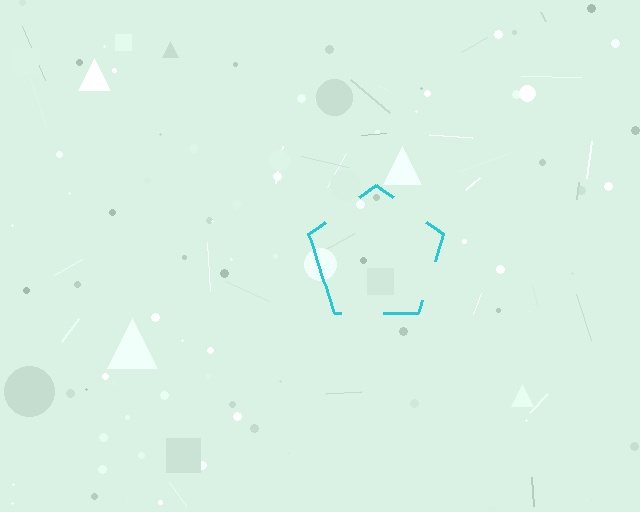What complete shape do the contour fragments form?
The contour fragments form a pentagon.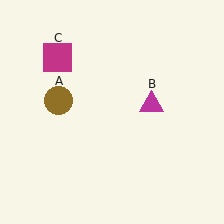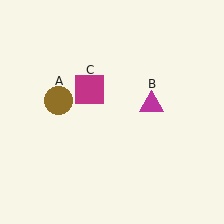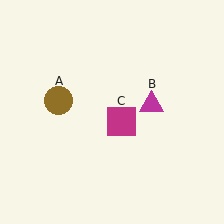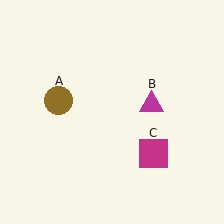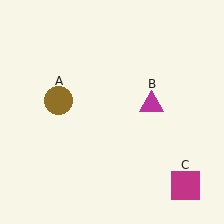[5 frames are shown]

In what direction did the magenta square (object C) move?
The magenta square (object C) moved down and to the right.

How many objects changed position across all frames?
1 object changed position: magenta square (object C).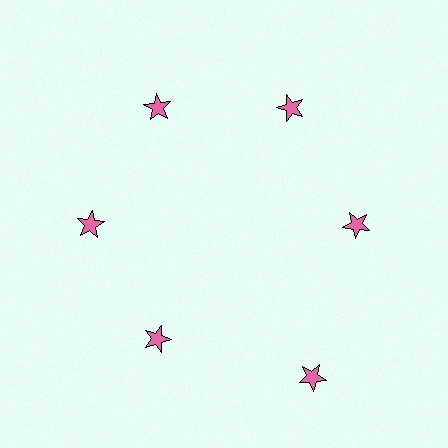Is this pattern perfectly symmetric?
No. The 6 pink stars are arranged in a ring, but one element near the 5 o'clock position is pushed outward from the center, breaking the 6-fold rotational symmetry.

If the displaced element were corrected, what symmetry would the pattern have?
It would have 6-fold rotational symmetry — the pattern would map onto itself every 60 degrees.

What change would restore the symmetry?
The symmetry would be restored by moving it inward, back onto the ring so that all 6 stars sit at equal angles and equal distance from the center.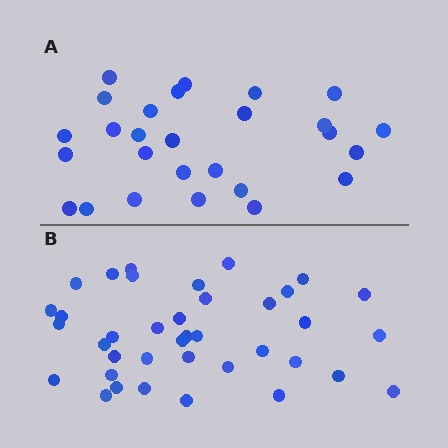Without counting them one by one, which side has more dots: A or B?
Region B (the bottom region) has more dots.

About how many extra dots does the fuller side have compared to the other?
Region B has roughly 12 or so more dots than region A.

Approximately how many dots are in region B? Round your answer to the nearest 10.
About 40 dots. (The exact count is 38, which rounds to 40.)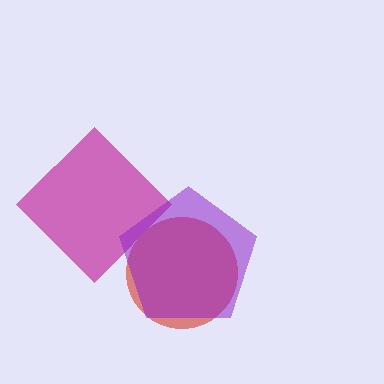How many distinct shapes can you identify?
There are 3 distinct shapes: a red circle, a magenta diamond, a purple pentagon.